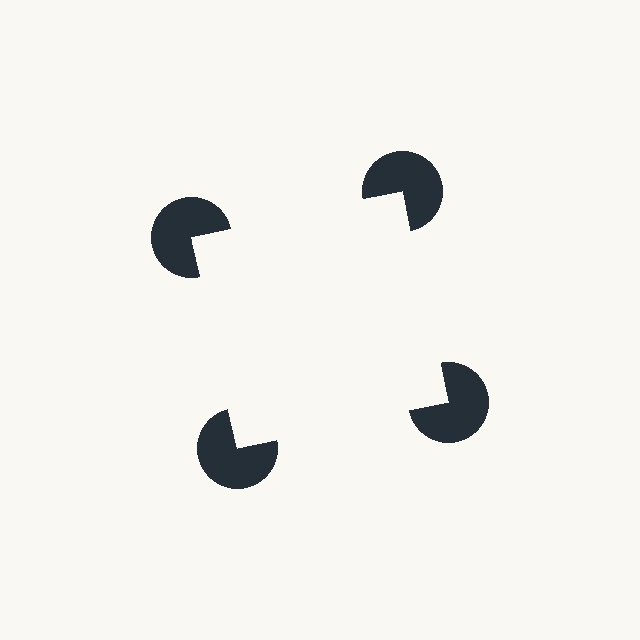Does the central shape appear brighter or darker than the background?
It typically appears slightly brighter than the background, even though no actual brightness change is drawn.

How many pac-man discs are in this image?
There are 4 — one at each vertex of the illusory square.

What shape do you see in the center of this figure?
An illusory square — its edges are inferred from the aligned wedge cuts in the pac-man discs, not physically drawn.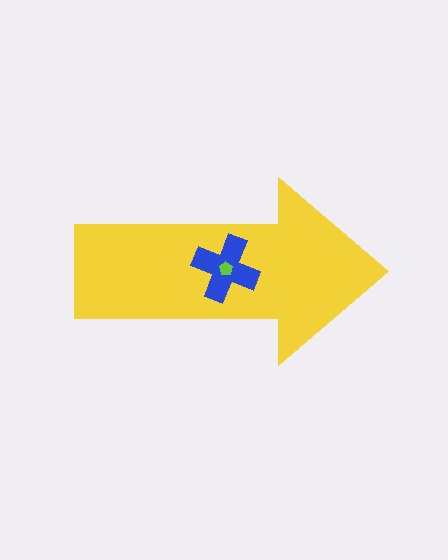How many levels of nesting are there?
3.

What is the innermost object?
The lime pentagon.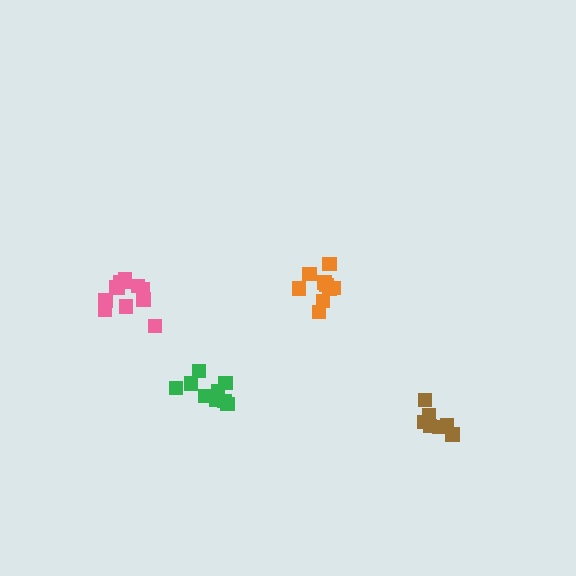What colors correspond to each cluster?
The clusters are colored: brown, orange, pink, green.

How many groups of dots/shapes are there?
There are 4 groups.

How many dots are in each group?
Group 1: 7 dots, Group 2: 10 dots, Group 3: 13 dots, Group 4: 9 dots (39 total).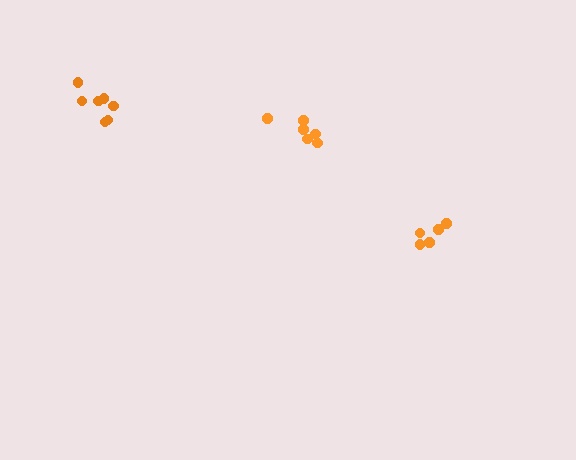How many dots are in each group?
Group 1: 6 dots, Group 2: 5 dots, Group 3: 7 dots (18 total).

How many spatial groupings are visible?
There are 3 spatial groupings.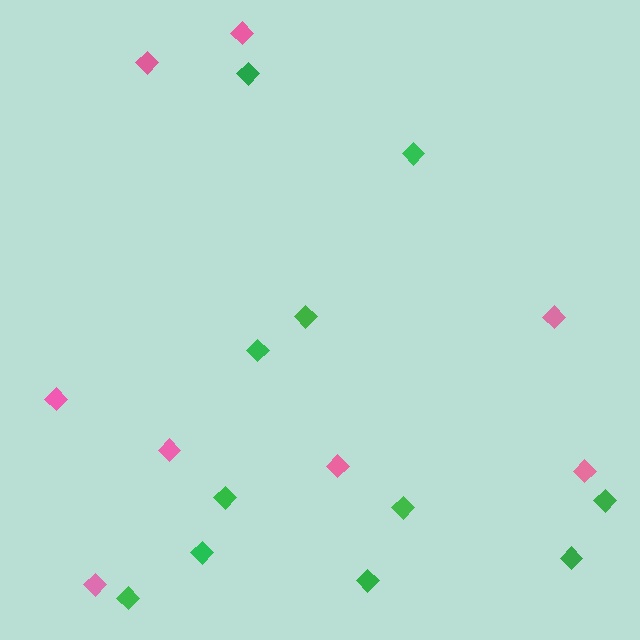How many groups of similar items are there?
There are 2 groups: one group of pink diamonds (8) and one group of green diamonds (11).